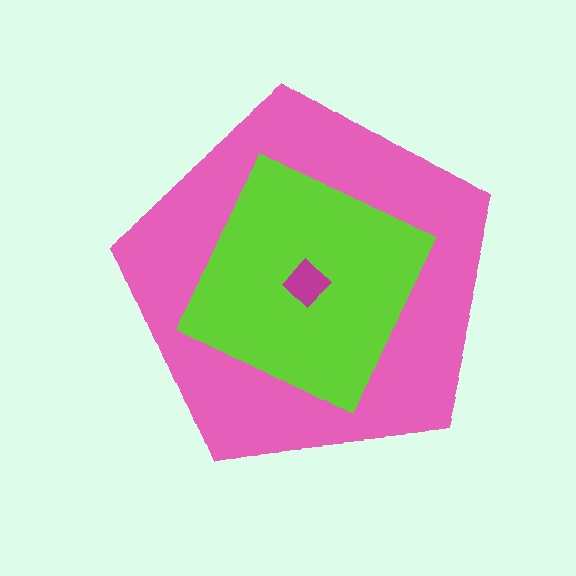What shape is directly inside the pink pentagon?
The lime square.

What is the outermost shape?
The pink pentagon.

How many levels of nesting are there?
3.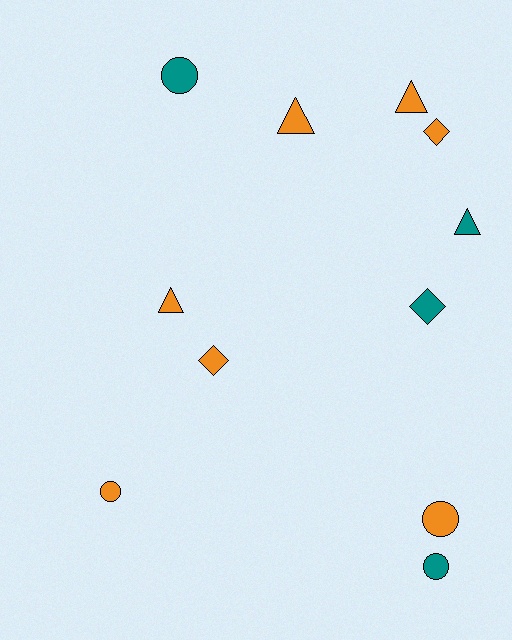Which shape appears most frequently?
Triangle, with 4 objects.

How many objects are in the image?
There are 11 objects.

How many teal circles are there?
There are 2 teal circles.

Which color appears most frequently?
Orange, with 7 objects.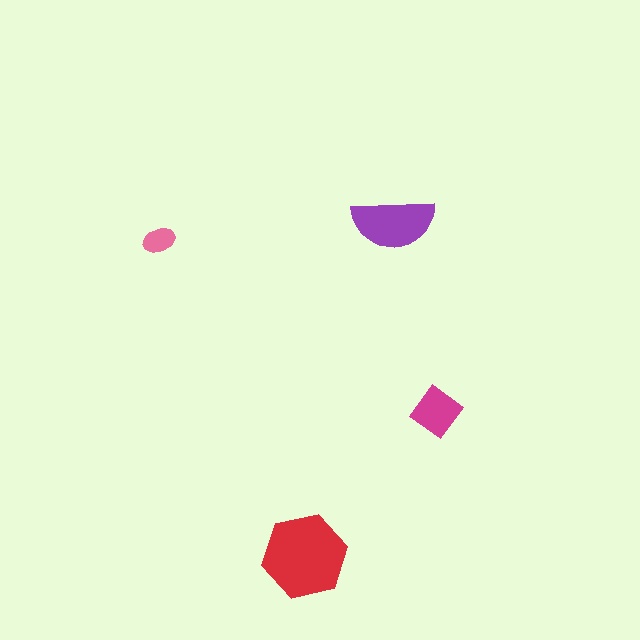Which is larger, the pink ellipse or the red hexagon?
The red hexagon.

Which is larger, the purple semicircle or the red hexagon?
The red hexagon.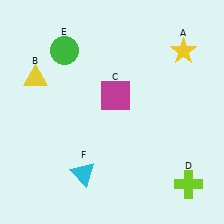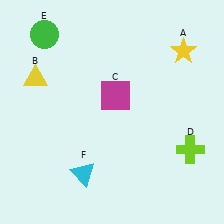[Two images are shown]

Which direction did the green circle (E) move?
The green circle (E) moved left.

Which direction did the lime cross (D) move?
The lime cross (D) moved up.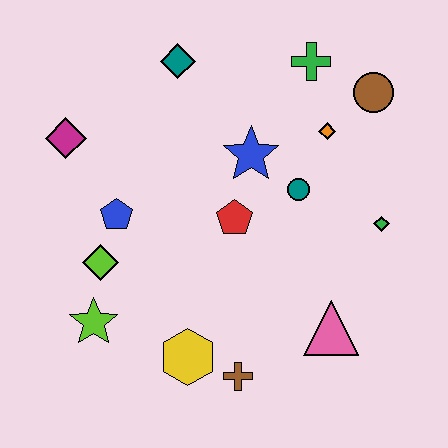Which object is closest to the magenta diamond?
The blue pentagon is closest to the magenta diamond.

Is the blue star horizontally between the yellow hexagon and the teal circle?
Yes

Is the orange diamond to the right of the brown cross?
Yes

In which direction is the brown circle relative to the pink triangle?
The brown circle is above the pink triangle.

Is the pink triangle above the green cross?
No